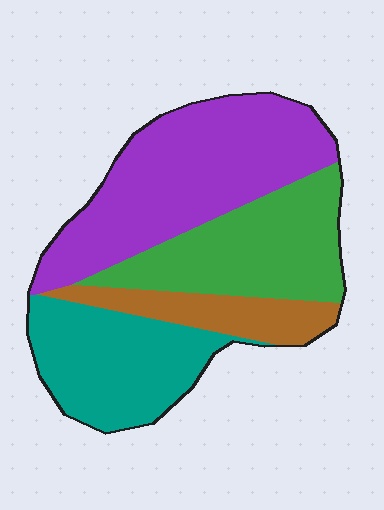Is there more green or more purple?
Purple.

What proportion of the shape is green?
Green covers about 25% of the shape.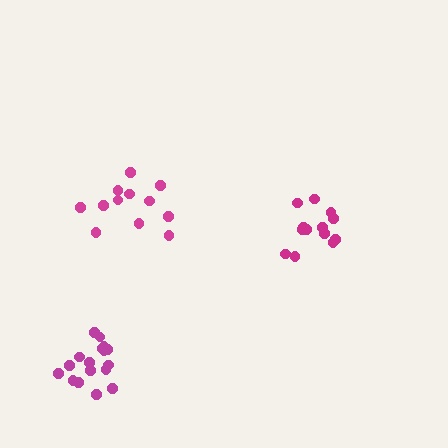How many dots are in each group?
Group 1: 12 dots, Group 2: 13 dots, Group 3: 17 dots (42 total).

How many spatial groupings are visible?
There are 3 spatial groupings.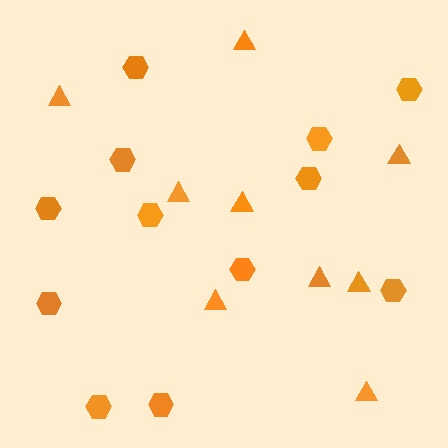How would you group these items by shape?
There are 2 groups: one group of hexagons (12) and one group of triangles (9).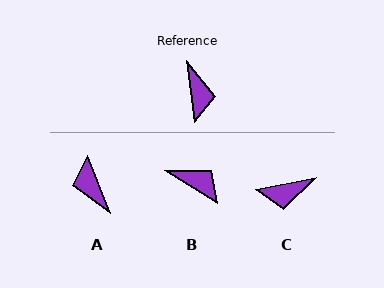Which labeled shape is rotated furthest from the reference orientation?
A, about 166 degrees away.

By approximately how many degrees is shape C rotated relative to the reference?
Approximately 85 degrees clockwise.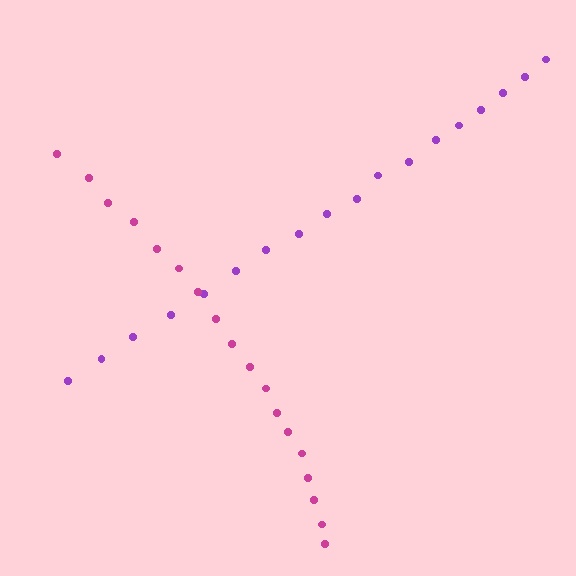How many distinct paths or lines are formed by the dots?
There are 2 distinct paths.